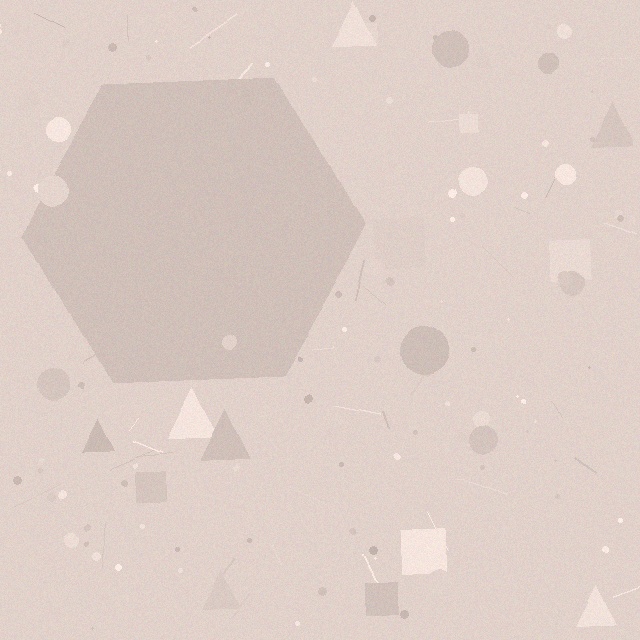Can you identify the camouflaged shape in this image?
The camouflaged shape is a hexagon.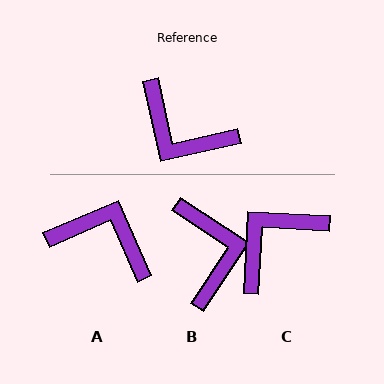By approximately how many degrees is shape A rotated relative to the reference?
Approximately 169 degrees clockwise.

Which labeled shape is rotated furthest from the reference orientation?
A, about 169 degrees away.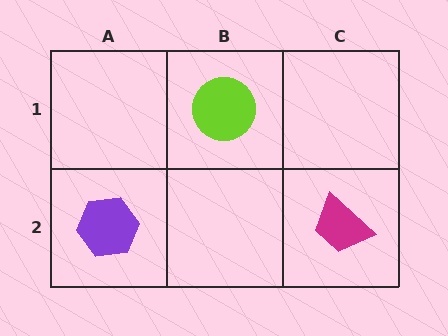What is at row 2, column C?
A magenta trapezoid.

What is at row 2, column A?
A purple hexagon.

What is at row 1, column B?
A lime circle.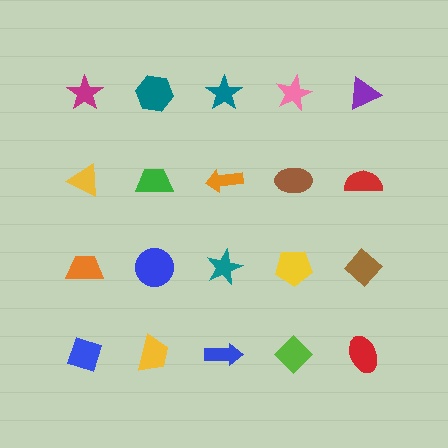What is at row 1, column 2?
A teal hexagon.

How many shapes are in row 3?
5 shapes.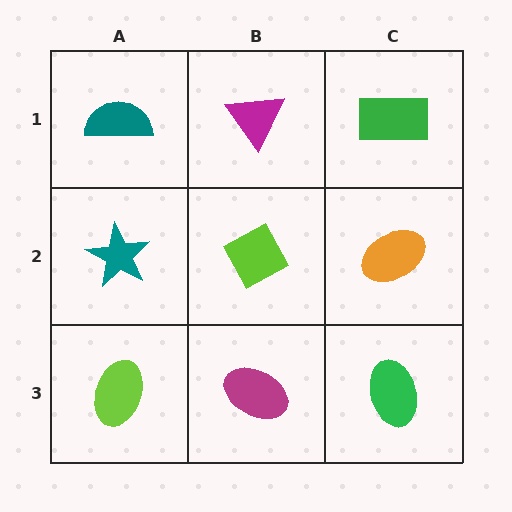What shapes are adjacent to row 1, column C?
An orange ellipse (row 2, column C), a magenta triangle (row 1, column B).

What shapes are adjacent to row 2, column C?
A green rectangle (row 1, column C), a green ellipse (row 3, column C), a lime diamond (row 2, column B).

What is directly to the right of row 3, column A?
A magenta ellipse.